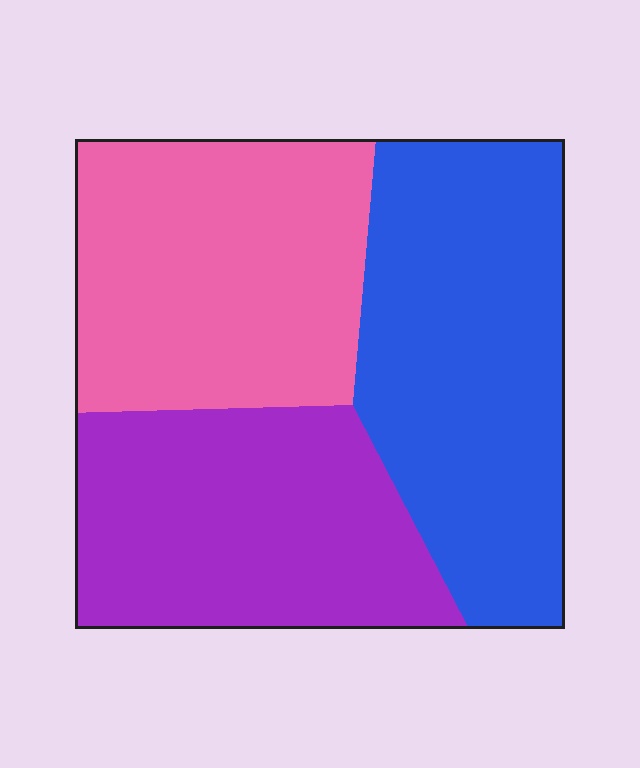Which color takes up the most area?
Blue, at roughly 35%.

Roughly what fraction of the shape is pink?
Pink takes up about one third (1/3) of the shape.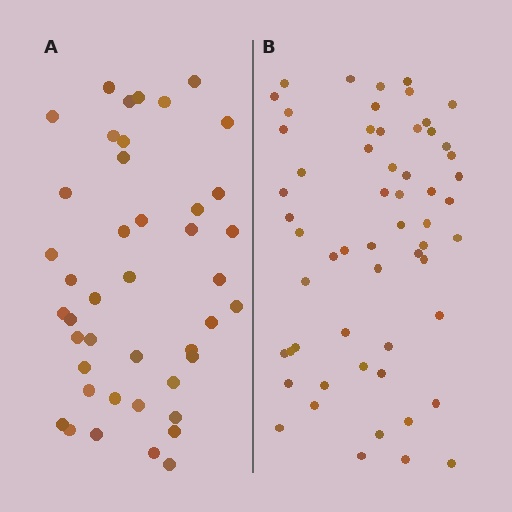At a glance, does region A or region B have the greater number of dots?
Region B (the right region) has more dots.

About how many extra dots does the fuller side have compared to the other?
Region B has approximately 15 more dots than region A.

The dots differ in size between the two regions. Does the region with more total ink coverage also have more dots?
No. Region A has more total ink coverage because its dots are larger, but region B actually contains more individual dots. Total area can be misleading — the number of items is what matters here.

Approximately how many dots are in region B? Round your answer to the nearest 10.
About 60 dots. (The exact count is 58, which rounds to 60.)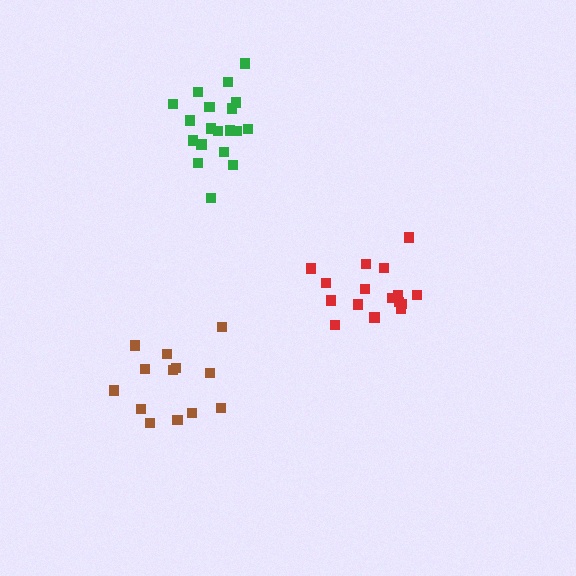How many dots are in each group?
Group 1: 16 dots, Group 2: 13 dots, Group 3: 19 dots (48 total).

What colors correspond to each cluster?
The clusters are colored: red, brown, green.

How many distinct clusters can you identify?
There are 3 distinct clusters.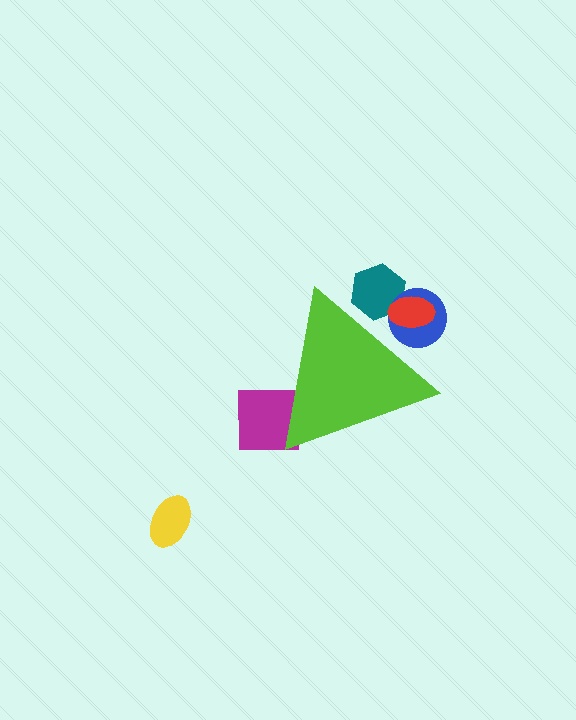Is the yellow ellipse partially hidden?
No, the yellow ellipse is fully visible.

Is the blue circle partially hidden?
Yes, the blue circle is partially hidden behind the lime triangle.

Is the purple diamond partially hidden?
Yes, the purple diamond is partially hidden behind the lime triangle.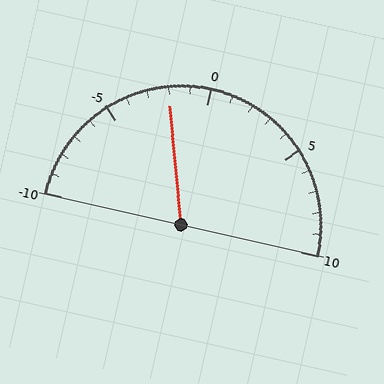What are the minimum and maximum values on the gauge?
The gauge ranges from -10 to 10.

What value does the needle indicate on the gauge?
The needle indicates approximately -2.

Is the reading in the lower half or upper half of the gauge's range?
The reading is in the lower half of the range (-10 to 10).